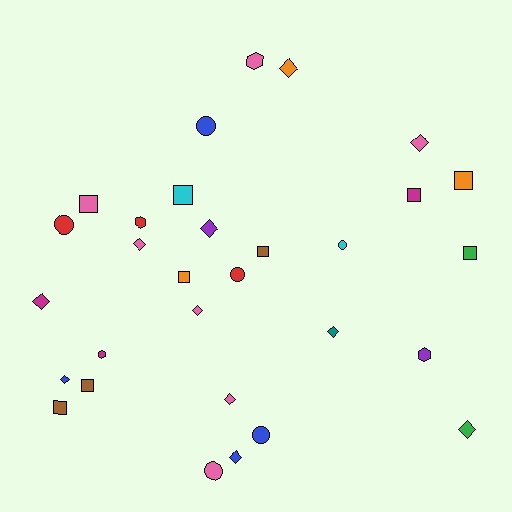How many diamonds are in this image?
There are 11 diamonds.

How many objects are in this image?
There are 30 objects.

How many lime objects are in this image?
There are no lime objects.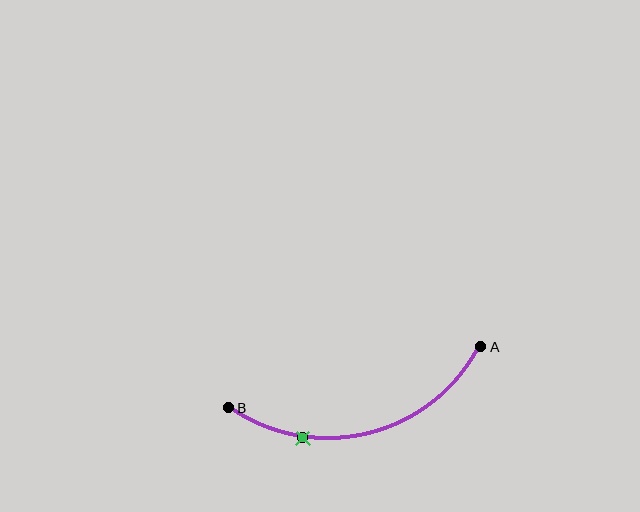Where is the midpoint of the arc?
The arc midpoint is the point on the curve farthest from the straight line joining A and B. It sits below that line.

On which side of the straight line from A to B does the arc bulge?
The arc bulges below the straight line connecting A and B.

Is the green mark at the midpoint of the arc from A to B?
No. The green mark lies on the arc but is closer to endpoint B. The arc midpoint would be at the point on the curve equidistant along the arc from both A and B.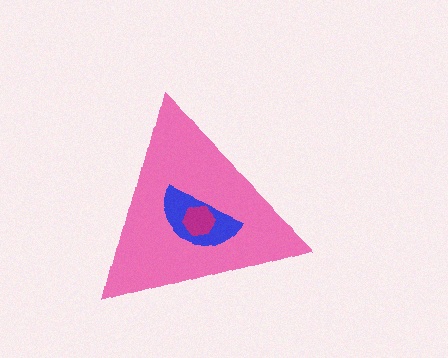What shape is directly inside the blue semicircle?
The magenta hexagon.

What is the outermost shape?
The pink triangle.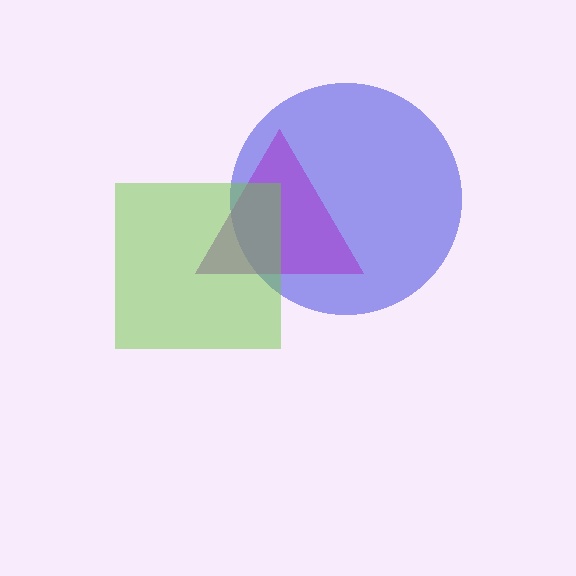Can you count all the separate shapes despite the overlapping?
Yes, there are 3 separate shapes.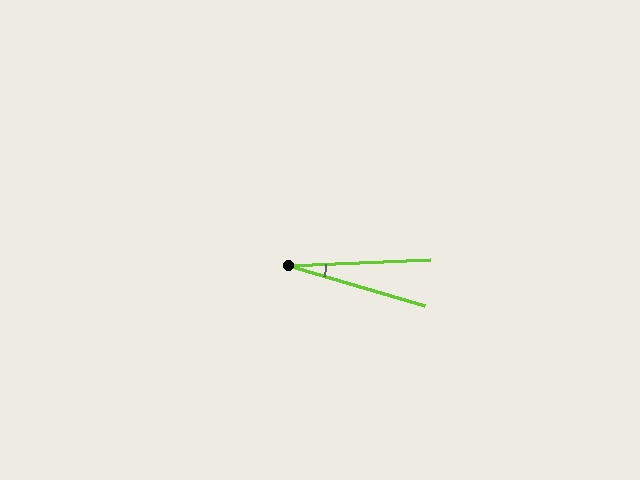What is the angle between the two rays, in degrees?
Approximately 19 degrees.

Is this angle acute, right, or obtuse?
It is acute.